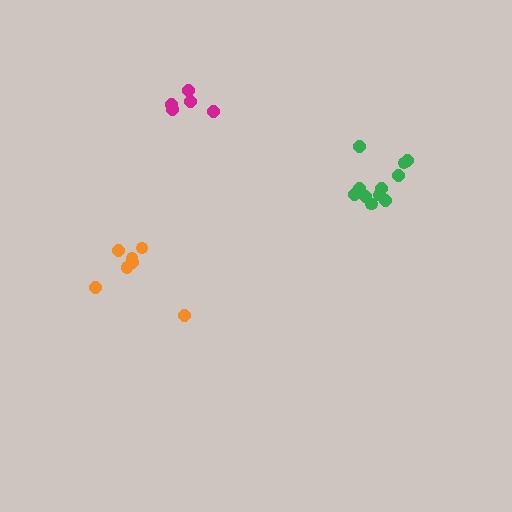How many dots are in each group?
Group 1: 11 dots, Group 2: 7 dots, Group 3: 5 dots (23 total).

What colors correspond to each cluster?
The clusters are colored: green, orange, magenta.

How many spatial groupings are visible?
There are 3 spatial groupings.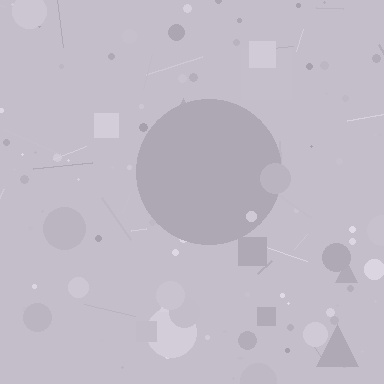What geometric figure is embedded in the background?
A circle is embedded in the background.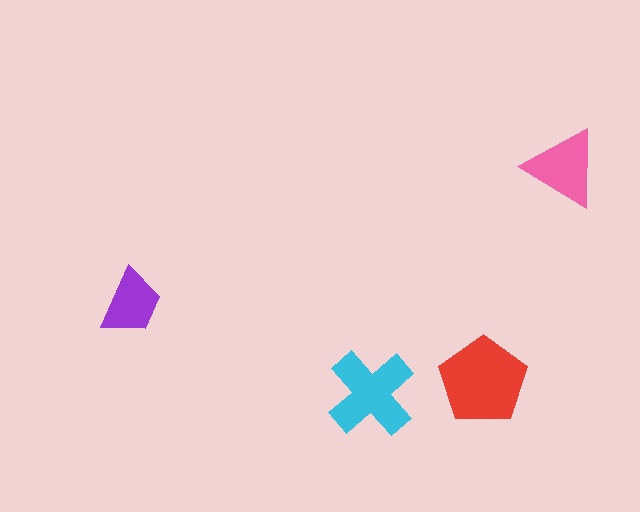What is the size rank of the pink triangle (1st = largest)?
3rd.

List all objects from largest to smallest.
The red pentagon, the cyan cross, the pink triangle, the purple trapezoid.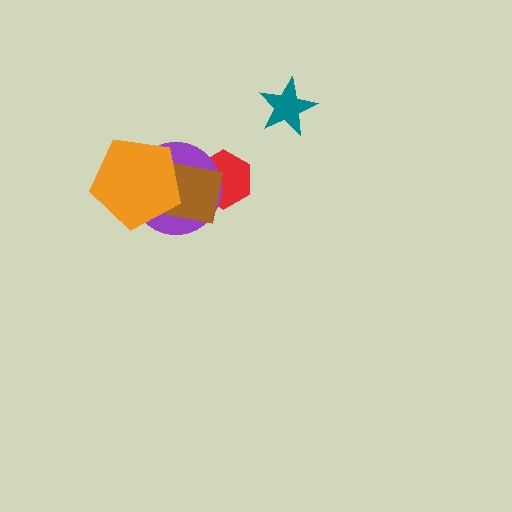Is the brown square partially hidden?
Yes, it is partially covered by another shape.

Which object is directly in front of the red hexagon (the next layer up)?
The purple circle is directly in front of the red hexagon.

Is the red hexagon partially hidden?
Yes, it is partially covered by another shape.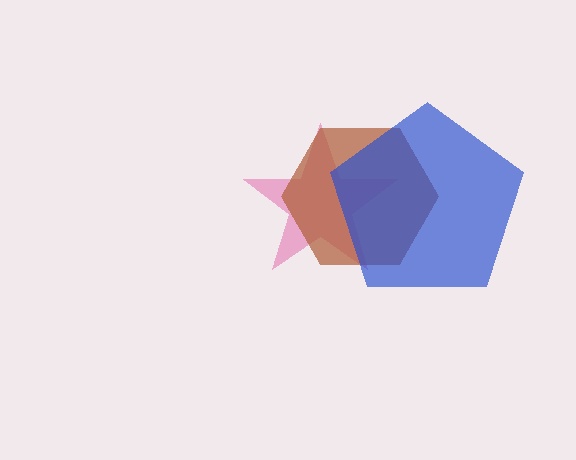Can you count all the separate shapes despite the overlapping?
Yes, there are 3 separate shapes.